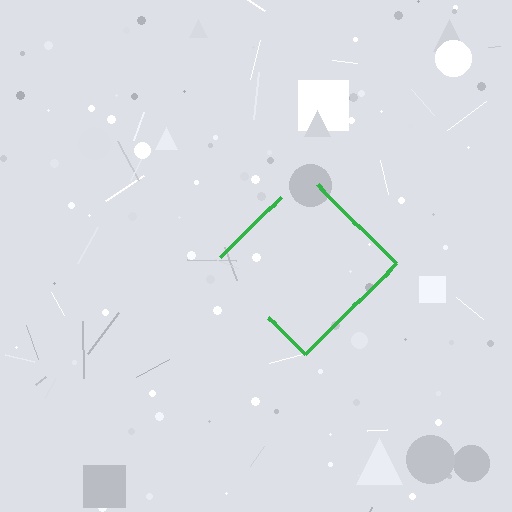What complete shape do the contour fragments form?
The contour fragments form a diamond.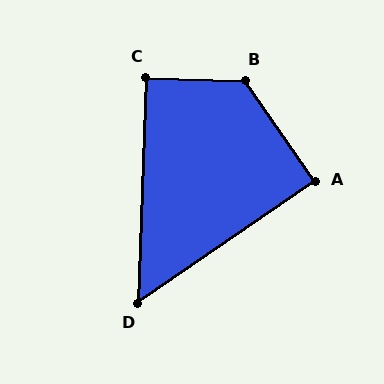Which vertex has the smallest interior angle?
D, at approximately 54 degrees.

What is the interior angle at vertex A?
Approximately 90 degrees (approximately right).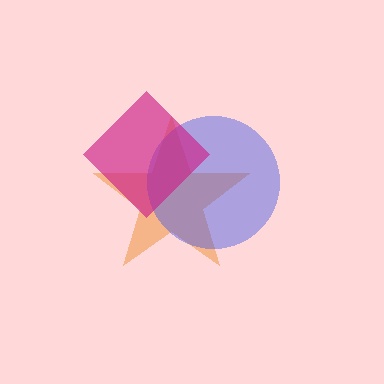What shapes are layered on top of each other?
The layered shapes are: an orange star, a blue circle, a magenta diamond.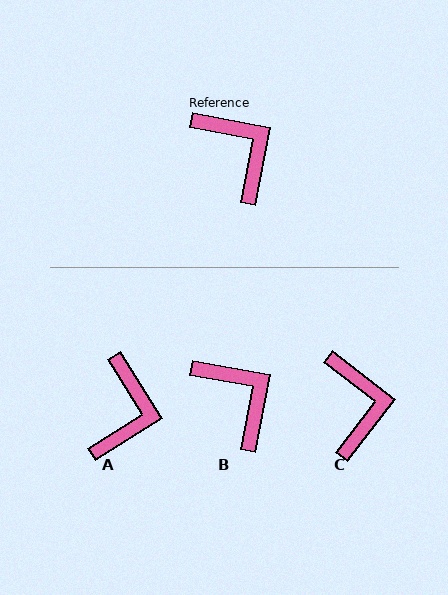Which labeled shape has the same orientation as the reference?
B.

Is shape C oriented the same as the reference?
No, it is off by about 27 degrees.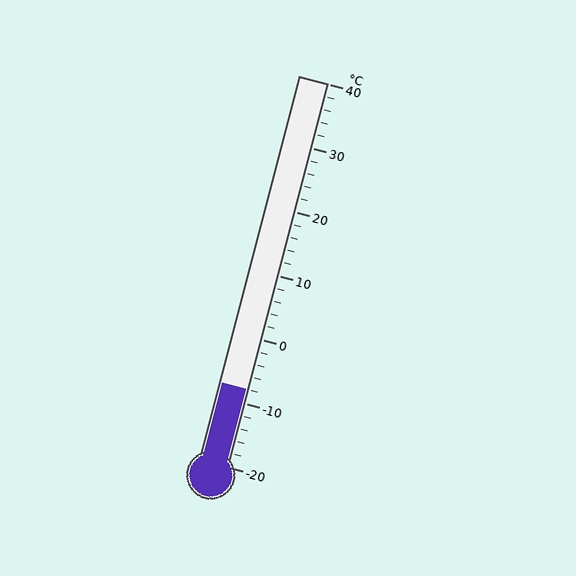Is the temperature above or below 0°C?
The temperature is below 0°C.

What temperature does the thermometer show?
The thermometer shows approximately -8°C.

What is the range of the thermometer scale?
The thermometer scale ranges from -20°C to 40°C.